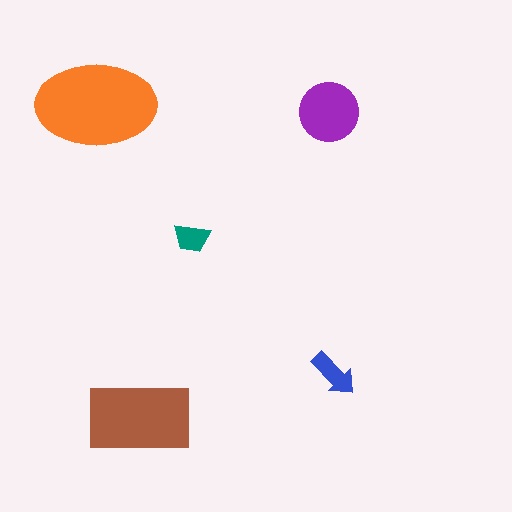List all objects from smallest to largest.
The teal trapezoid, the blue arrow, the purple circle, the brown rectangle, the orange ellipse.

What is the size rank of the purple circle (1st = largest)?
3rd.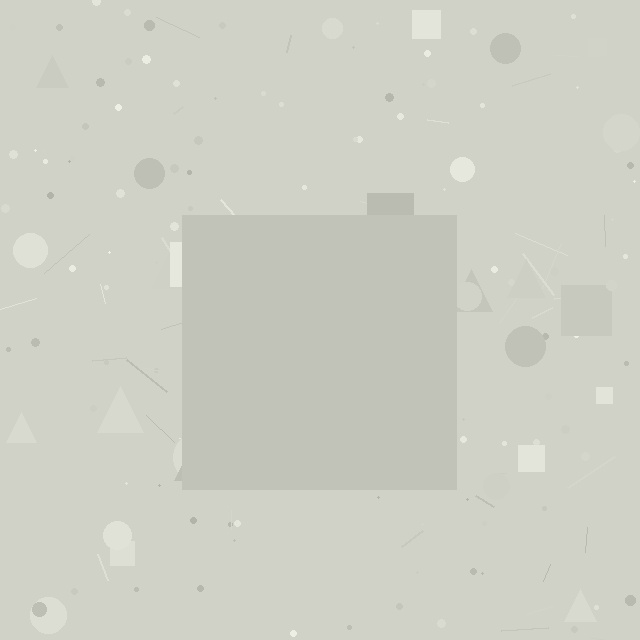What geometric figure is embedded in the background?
A square is embedded in the background.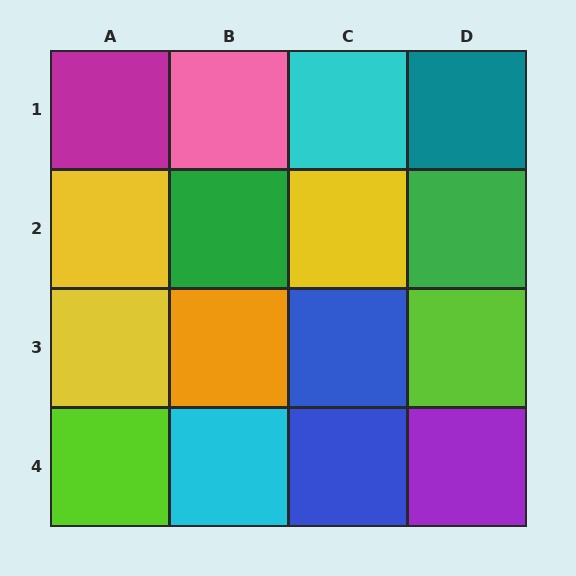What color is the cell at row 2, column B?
Green.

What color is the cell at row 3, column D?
Lime.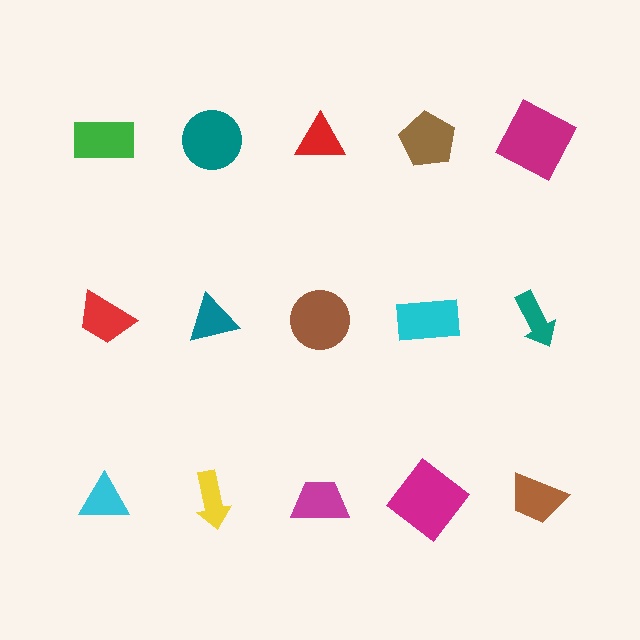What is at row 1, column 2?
A teal circle.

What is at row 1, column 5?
A magenta square.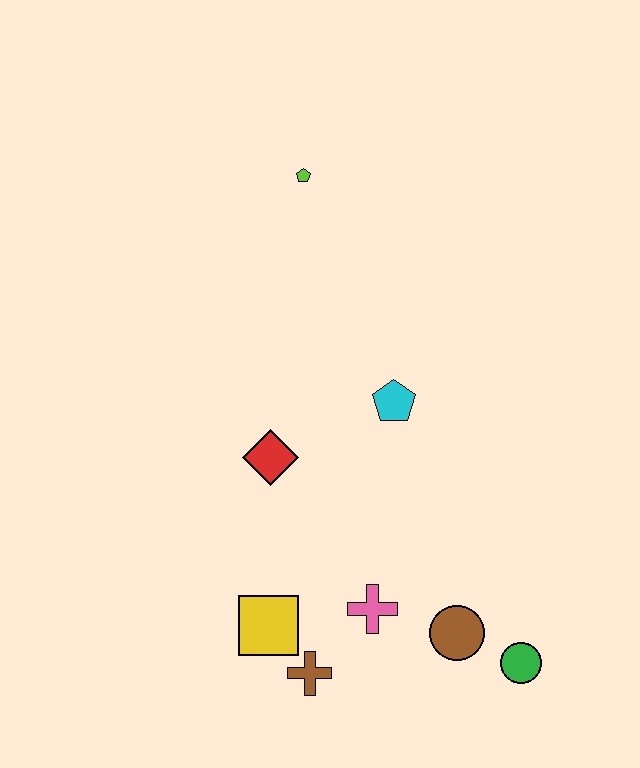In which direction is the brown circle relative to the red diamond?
The brown circle is to the right of the red diamond.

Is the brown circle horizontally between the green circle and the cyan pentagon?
Yes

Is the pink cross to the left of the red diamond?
No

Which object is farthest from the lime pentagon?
The green circle is farthest from the lime pentagon.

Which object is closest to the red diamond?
The cyan pentagon is closest to the red diamond.